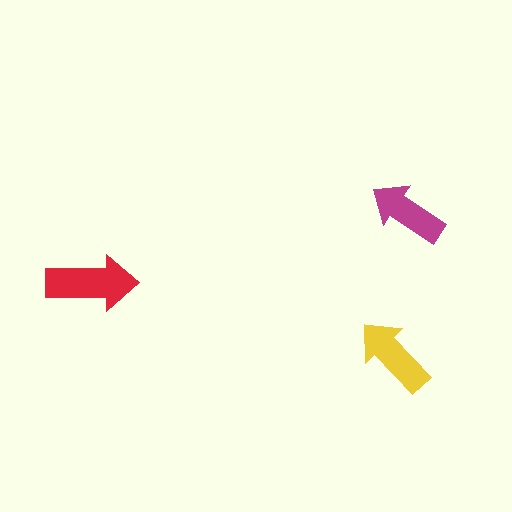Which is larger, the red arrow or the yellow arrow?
The red one.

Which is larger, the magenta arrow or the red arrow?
The red one.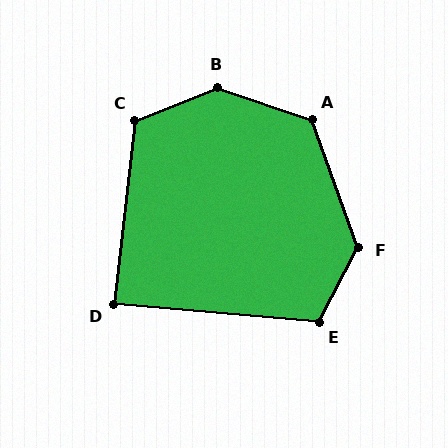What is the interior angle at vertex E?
Approximately 113 degrees (obtuse).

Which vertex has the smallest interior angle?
D, at approximately 89 degrees.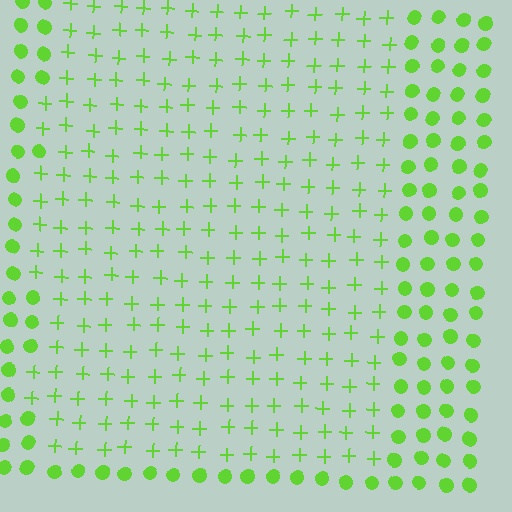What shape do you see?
I see a rectangle.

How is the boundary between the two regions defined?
The boundary is defined by a change in element shape: plus signs inside vs. circles outside. All elements share the same color and spacing.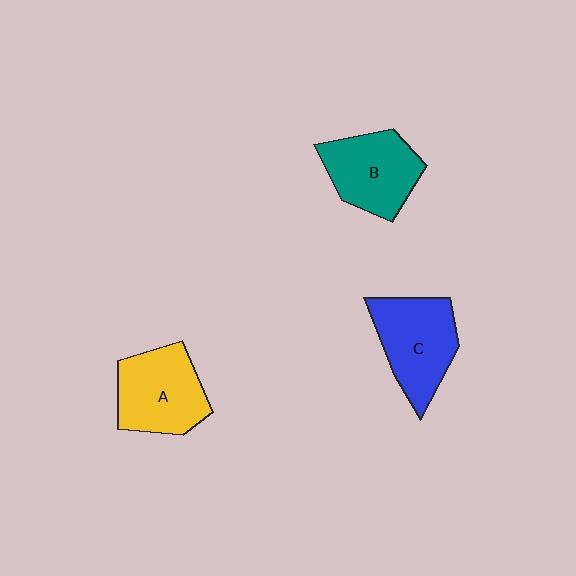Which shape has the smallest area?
Shape B (teal).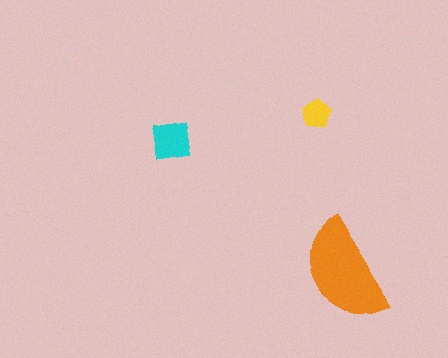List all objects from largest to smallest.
The orange semicircle, the cyan square, the yellow pentagon.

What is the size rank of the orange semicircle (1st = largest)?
1st.